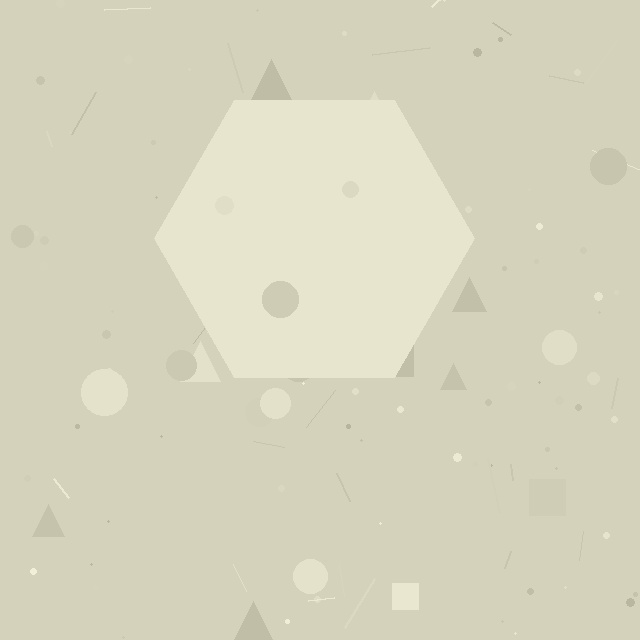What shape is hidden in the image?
A hexagon is hidden in the image.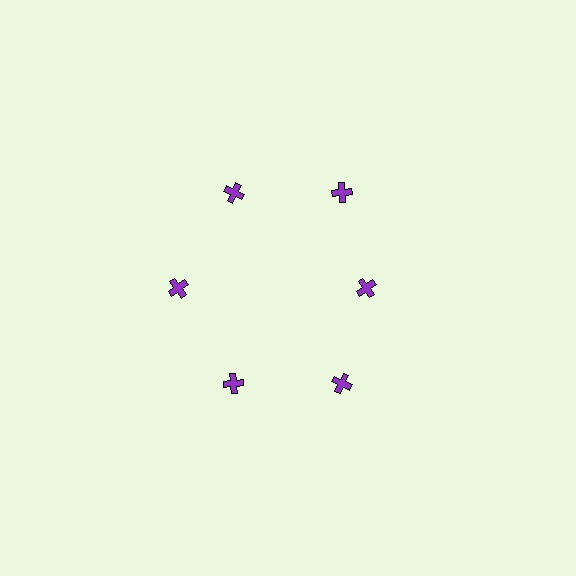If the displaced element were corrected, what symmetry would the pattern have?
It would have 6-fold rotational symmetry — the pattern would map onto itself every 60 degrees.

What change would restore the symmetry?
The symmetry would be restored by moving it outward, back onto the ring so that all 6 crosses sit at equal angles and equal distance from the center.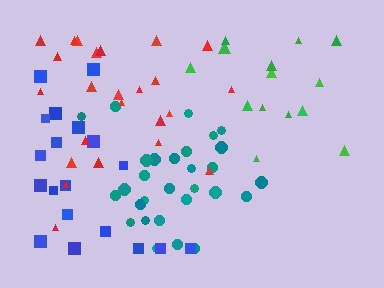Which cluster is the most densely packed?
Teal.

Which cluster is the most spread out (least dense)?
Blue.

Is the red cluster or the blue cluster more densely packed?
Red.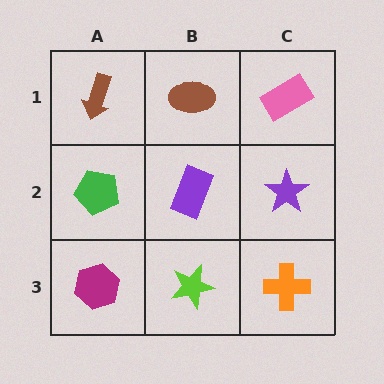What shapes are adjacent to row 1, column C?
A purple star (row 2, column C), a brown ellipse (row 1, column B).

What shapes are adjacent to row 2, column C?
A pink rectangle (row 1, column C), an orange cross (row 3, column C), a purple rectangle (row 2, column B).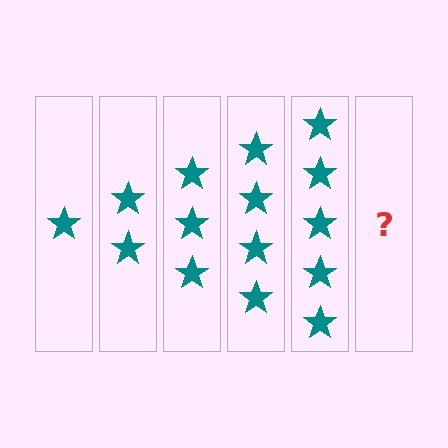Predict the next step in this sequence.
The next step is 6 stars.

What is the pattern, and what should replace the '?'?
The pattern is that each step adds one more star. The '?' should be 6 stars.